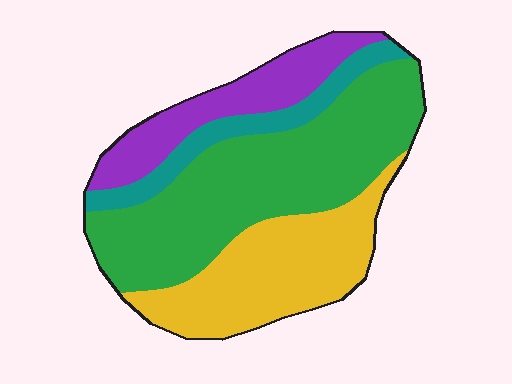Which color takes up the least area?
Teal, at roughly 10%.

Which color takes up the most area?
Green, at roughly 45%.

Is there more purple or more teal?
Purple.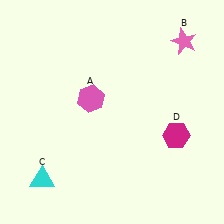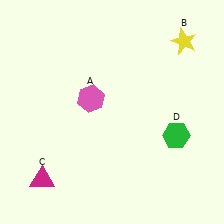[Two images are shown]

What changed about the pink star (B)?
In Image 1, B is pink. In Image 2, it changed to yellow.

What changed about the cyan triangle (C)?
In Image 1, C is cyan. In Image 2, it changed to magenta.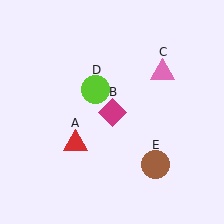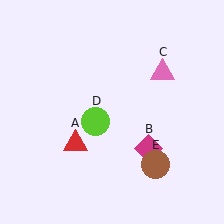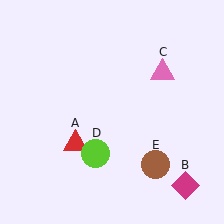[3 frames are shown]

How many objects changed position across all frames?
2 objects changed position: magenta diamond (object B), lime circle (object D).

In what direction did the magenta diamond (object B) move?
The magenta diamond (object B) moved down and to the right.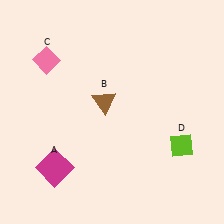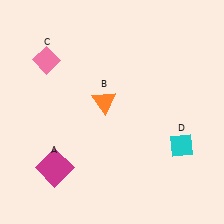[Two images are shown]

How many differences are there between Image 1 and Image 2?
There are 2 differences between the two images.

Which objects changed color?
B changed from brown to orange. D changed from lime to cyan.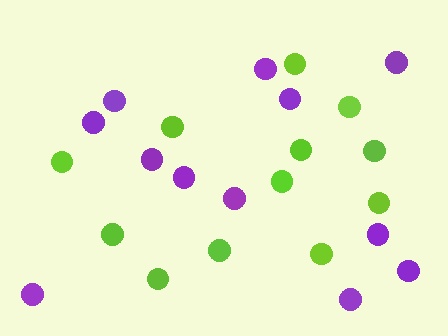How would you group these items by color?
There are 2 groups: one group of purple circles (12) and one group of lime circles (12).